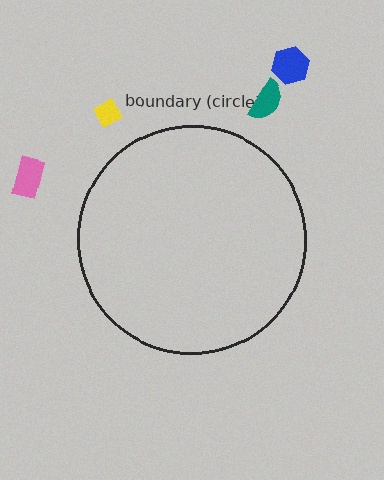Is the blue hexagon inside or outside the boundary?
Outside.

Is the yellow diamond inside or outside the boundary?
Outside.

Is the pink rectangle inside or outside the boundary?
Outside.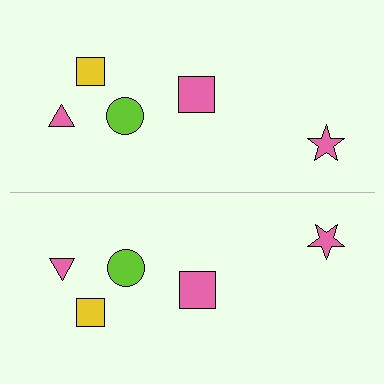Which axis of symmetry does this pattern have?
The pattern has a horizontal axis of symmetry running through the center of the image.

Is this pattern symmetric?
Yes, this pattern has bilateral (reflection) symmetry.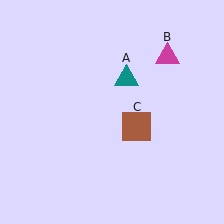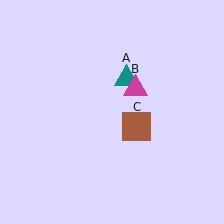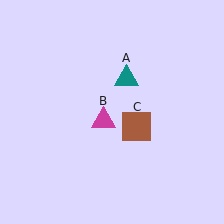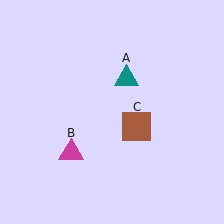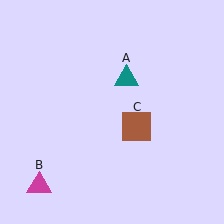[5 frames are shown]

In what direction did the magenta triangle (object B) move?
The magenta triangle (object B) moved down and to the left.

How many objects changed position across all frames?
1 object changed position: magenta triangle (object B).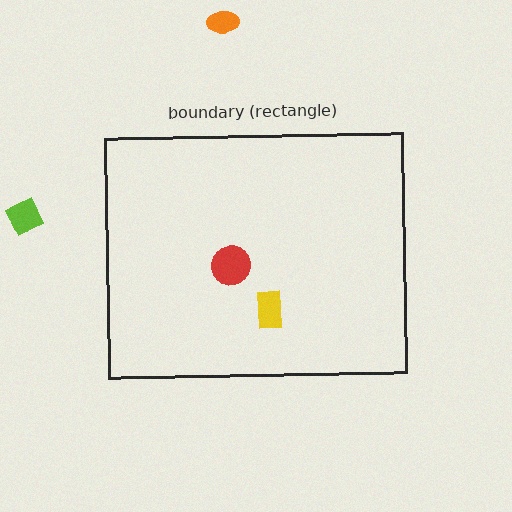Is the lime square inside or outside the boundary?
Outside.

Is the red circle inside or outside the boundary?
Inside.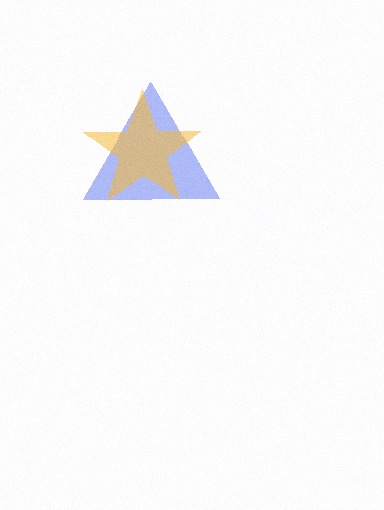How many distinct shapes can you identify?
There are 2 distinct shapes: a blue triangle, a yellow star.